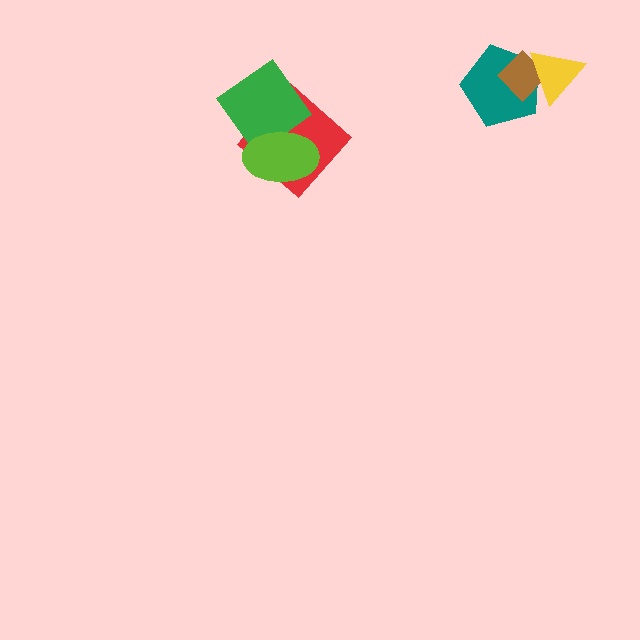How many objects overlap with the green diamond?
2 objects overlap with the green diamond.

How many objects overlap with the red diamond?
2 objects overlap with the red diamond.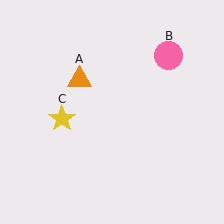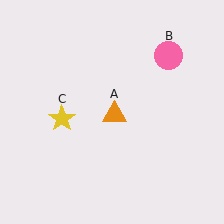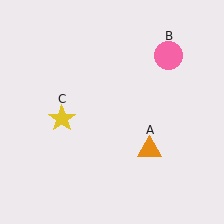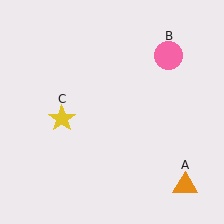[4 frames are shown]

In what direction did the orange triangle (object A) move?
The orange triangle (object A) moved down and to the right.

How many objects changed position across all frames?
1 object changed position: orange triangle (object A).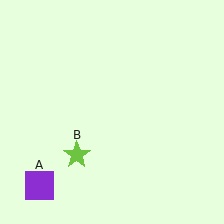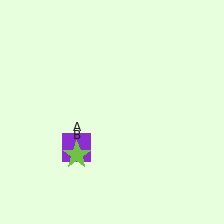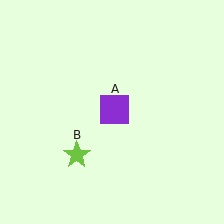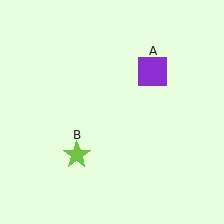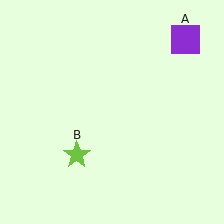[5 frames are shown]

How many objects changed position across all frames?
1 object changed position: purple square (object A).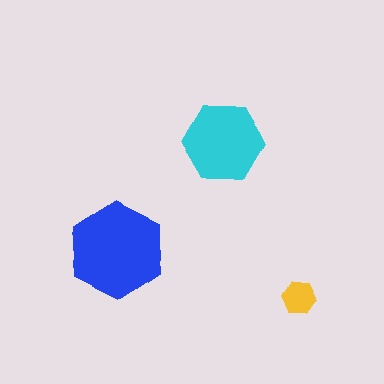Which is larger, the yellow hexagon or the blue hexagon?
The blue one.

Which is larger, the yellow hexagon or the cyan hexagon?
The cyan one.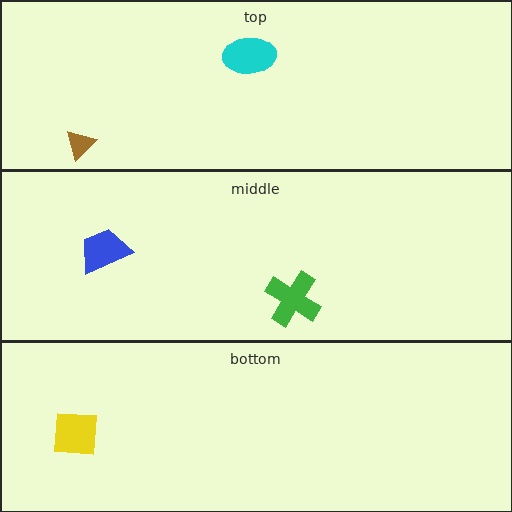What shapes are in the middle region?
The green cross, the blue trapezoid.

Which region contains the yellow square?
The bottom region.